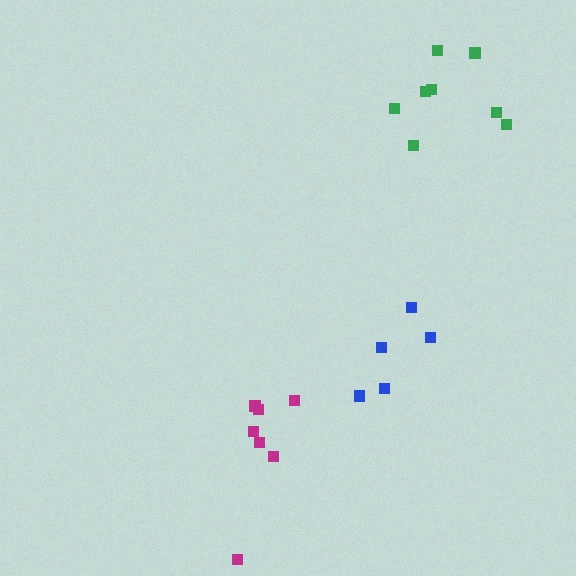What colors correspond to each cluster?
The clusters are colored: blue, green, magenta.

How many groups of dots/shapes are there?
There are 3 groups.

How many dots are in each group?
Group 1: 5 dots, Group 2: 8 dots, Group 3: 7 dots (20 total).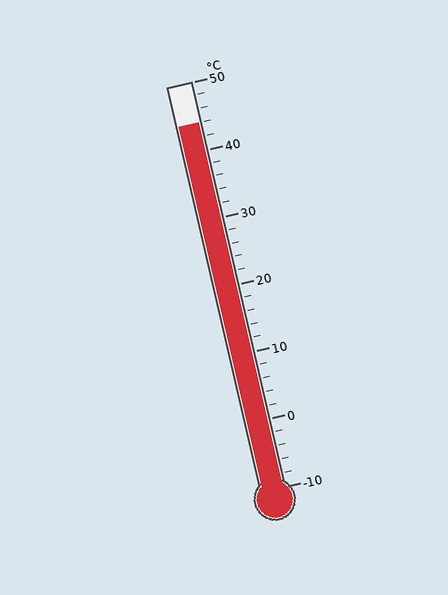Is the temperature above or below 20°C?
The temperature is above 20°C.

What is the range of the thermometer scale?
The thermometer scale ranges from -10°C to 50°C.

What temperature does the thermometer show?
The thermometer shows approximately 44°C.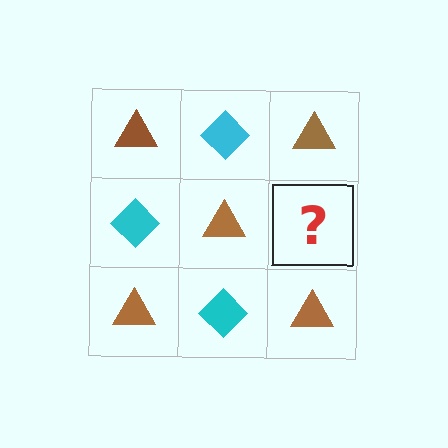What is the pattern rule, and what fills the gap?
The rule is that it alternates brown triangle and cyan diamond in a checkerboard pattern. The gap should be filled with a cyan diamond.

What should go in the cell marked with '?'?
The missing cell should contain a cyan diamond.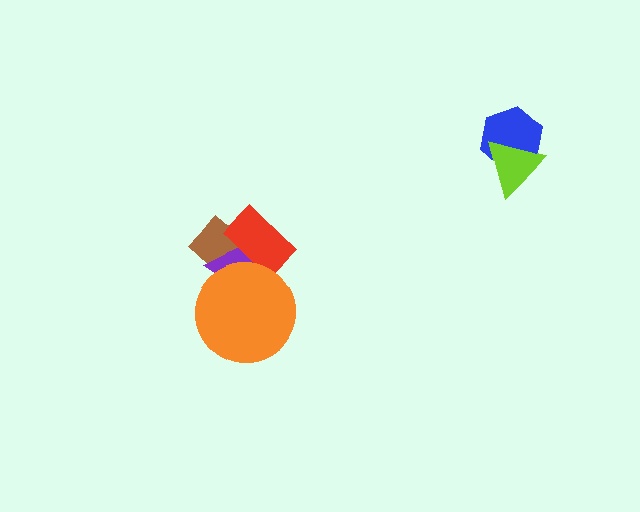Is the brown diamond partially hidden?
Yes, it is partially covered by another shape.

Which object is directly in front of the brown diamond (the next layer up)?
The purple triangle is directly in front of the brown diamond.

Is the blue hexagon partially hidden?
Yes, it is partially covered by another shape.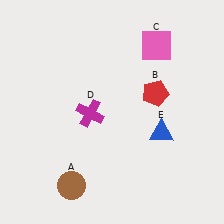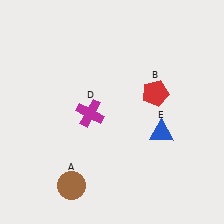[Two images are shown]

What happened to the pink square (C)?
The pink square (C) was removed in Image 2. It was in the top-right area of Image 1.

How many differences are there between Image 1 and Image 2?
There is 1 difference between the two images.